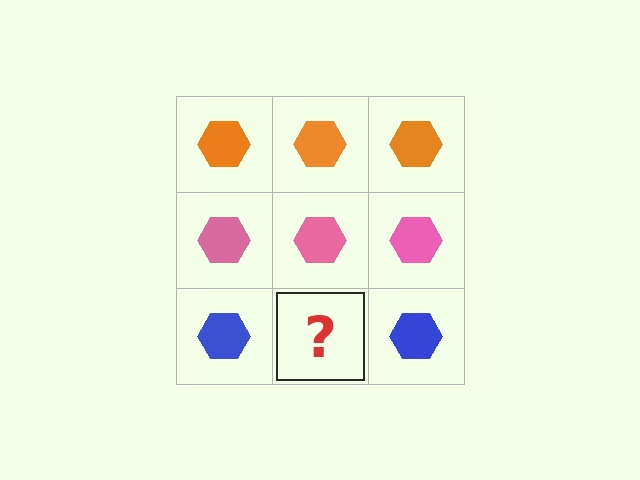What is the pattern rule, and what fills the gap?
The rule is that each row has a consistent color. The gap should be filled with a blue hexagon.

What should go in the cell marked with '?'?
The missing cell should contain a blue hexagon.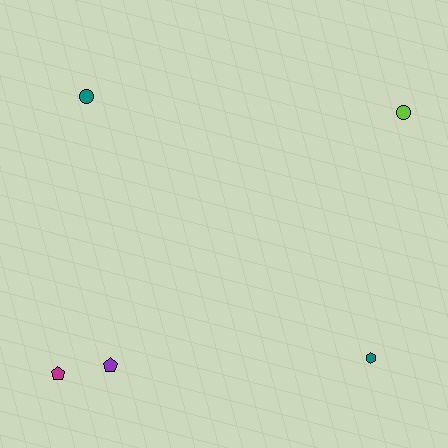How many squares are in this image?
There are no squares.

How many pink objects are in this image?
There are no pink objects.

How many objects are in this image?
There are 5 objects.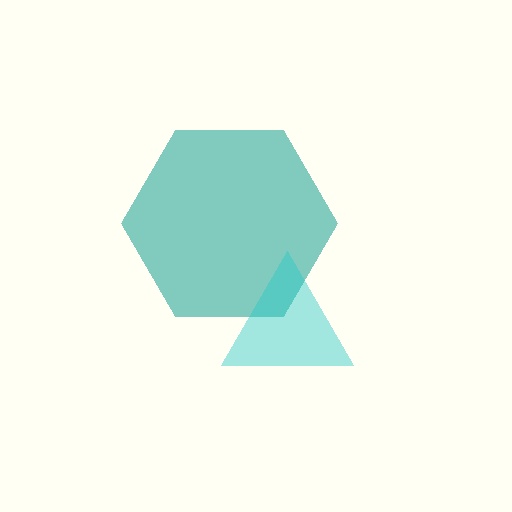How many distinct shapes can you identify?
There are 2 distinct shapes: a teal hexagon, a cyan triangle.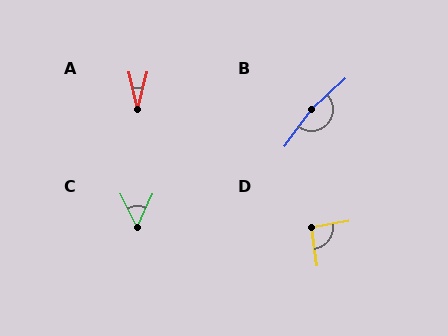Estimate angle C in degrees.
Approximately 51 degrees.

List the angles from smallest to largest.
A (27°), C (51°), D (91°), B (169°).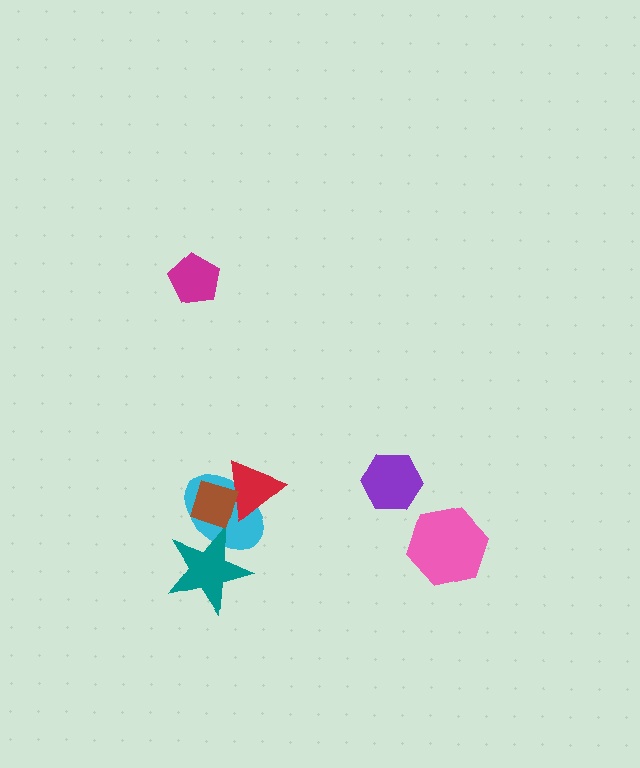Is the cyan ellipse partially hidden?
Yes, it is partially covered by another shape.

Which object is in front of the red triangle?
The brown diamond is in front of the red triangle.